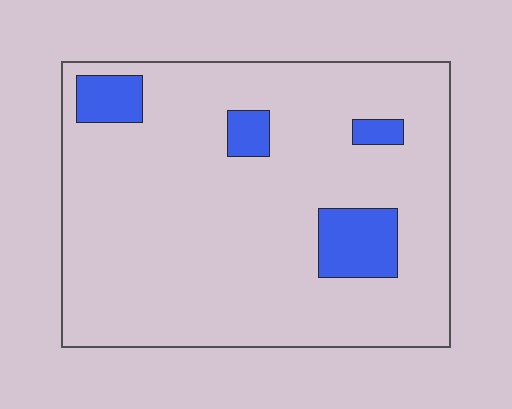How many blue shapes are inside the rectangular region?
4.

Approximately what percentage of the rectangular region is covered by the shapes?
Approximately 10%.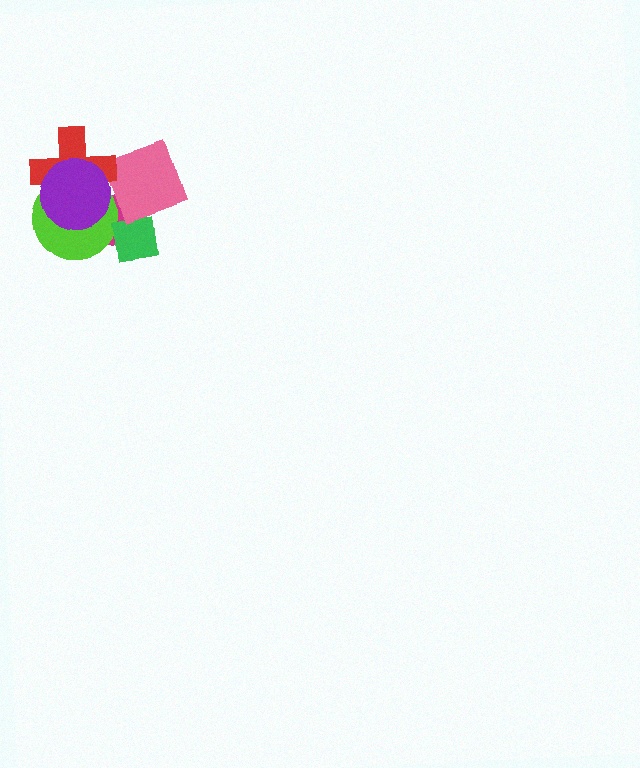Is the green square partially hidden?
Yes, it is partially covered by another shape.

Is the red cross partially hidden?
Yes, it is partially covered by another shape.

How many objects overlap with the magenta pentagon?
4 objects overlap with the magenta pentagon.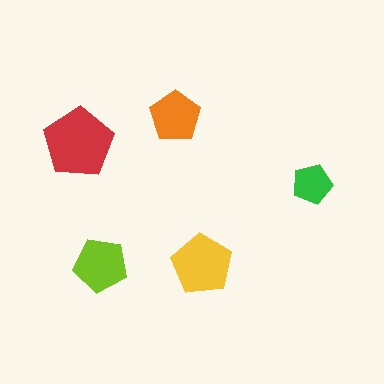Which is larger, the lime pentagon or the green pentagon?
The lime one.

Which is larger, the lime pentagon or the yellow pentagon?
The yellow one.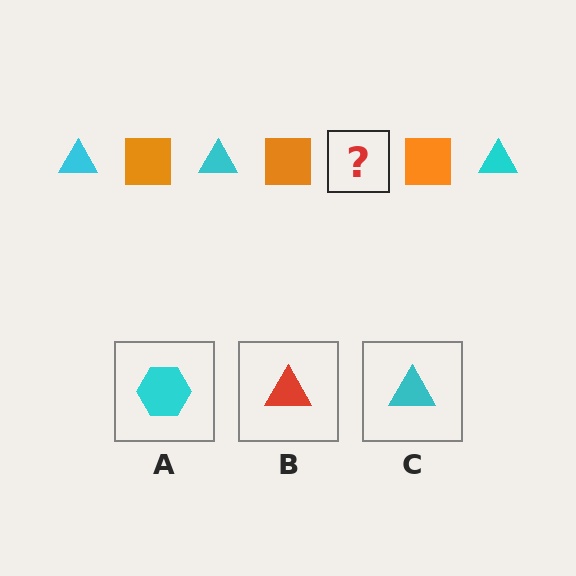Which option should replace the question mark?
Option C.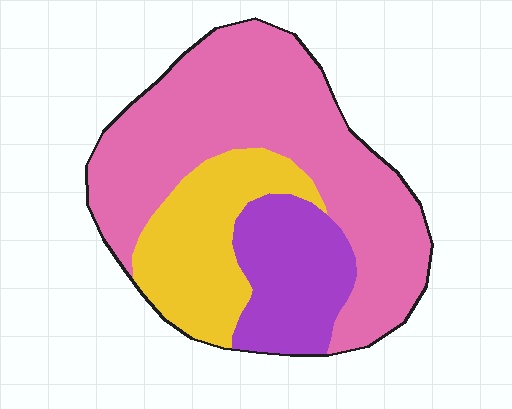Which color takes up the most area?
Pink, at roughly 55%.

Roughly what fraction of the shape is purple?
Purple covers 20% of the shape.